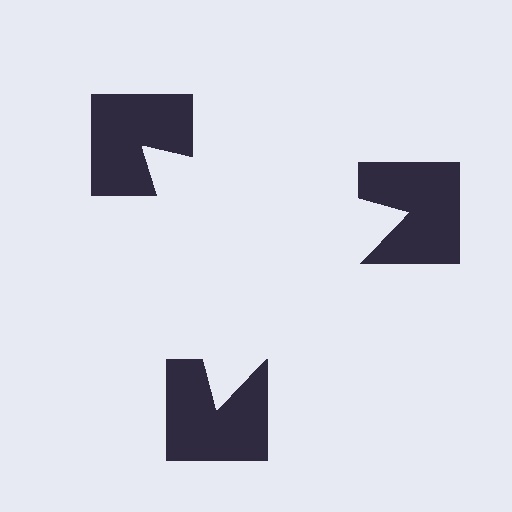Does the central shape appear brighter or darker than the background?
It typically appears slightly brighter than the background, even though no actual brightness change is drawn.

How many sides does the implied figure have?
3 sides.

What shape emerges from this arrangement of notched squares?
An illusory triangle — its edges are inferred from the aligned wedge cuts in the notched squares, not physically drawn.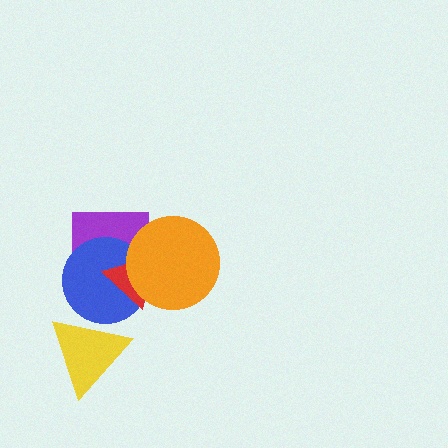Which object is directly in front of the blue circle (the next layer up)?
The yellow triangle is directly in front of the blue circle.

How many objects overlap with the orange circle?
3 objects overlap with the orange circle.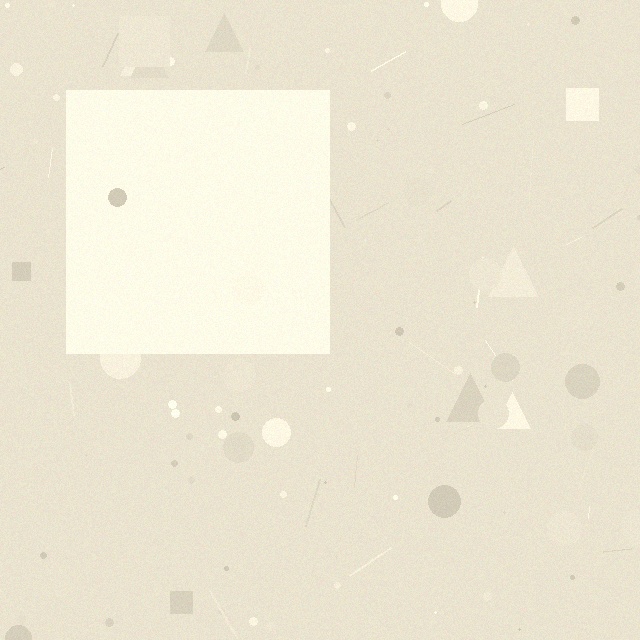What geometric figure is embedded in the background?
A square is embedded in the background.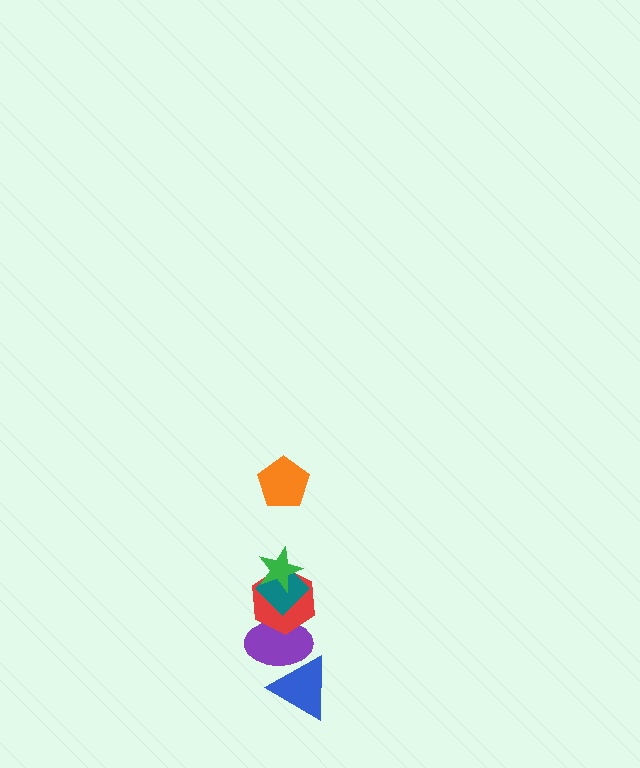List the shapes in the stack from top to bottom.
From top to bottom: the orange pentagon, the green star, the teal diamond, the red hexagon, the purple ellipse, the blue triangle.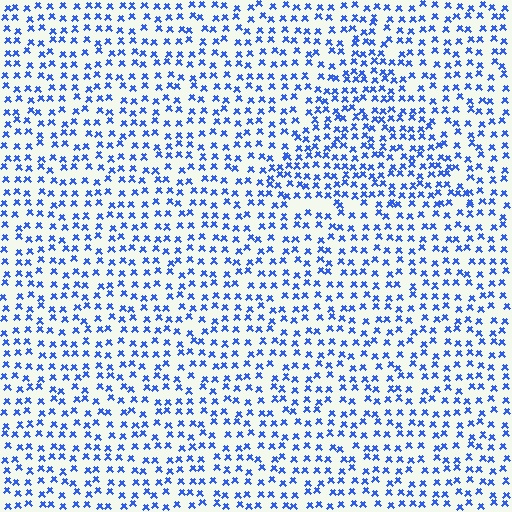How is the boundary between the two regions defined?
The boundary is defined by a change in element density (approximately 1.5x ratio). All elements are the same color, size, and shape.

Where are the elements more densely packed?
The elements are more densely packed inside the triangle boundary.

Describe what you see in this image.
The image contains small blue elements arranged at two different densities. A triangle-shaped region is visible where the elements are more densely packed than the surrounding area.